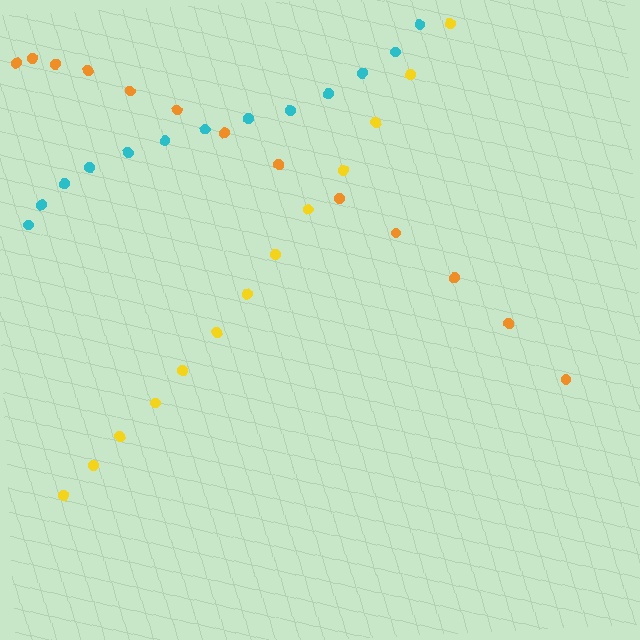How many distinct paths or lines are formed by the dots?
There are 3 distinct paths.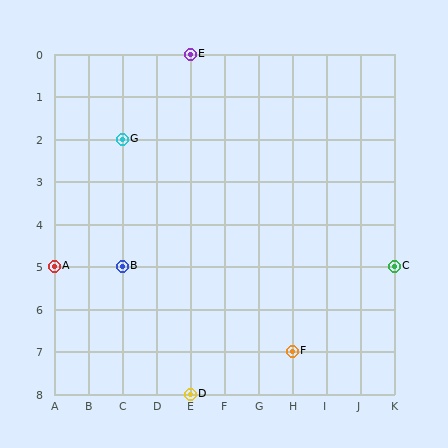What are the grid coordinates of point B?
Point B is at grid coordinates (C, 5).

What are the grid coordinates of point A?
Point A is at grid coordinates (A, 5).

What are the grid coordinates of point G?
Point G is at grid coordinates (C, 2).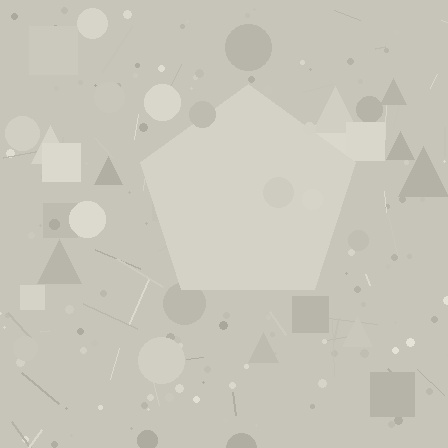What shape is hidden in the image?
A pentagon is hidden in the image.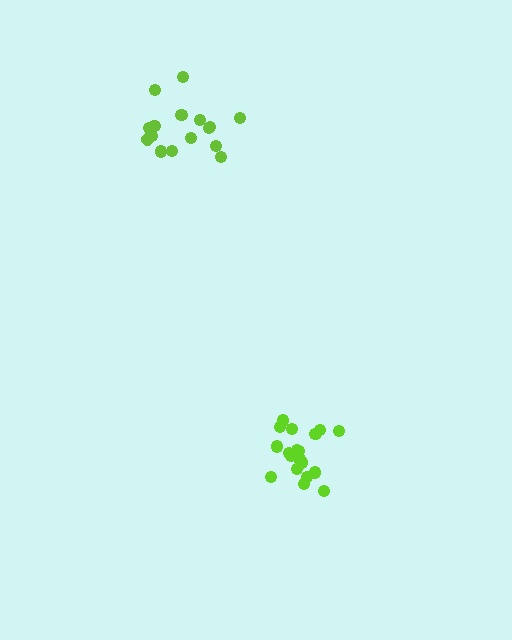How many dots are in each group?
Group 1: 16 dots, Group 2: 20 dots (36 total).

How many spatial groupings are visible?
There are 2 spatial groupings.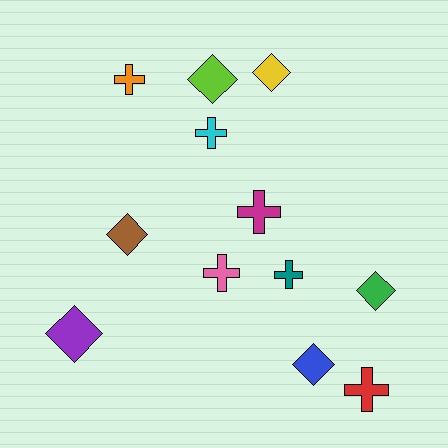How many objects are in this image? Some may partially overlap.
There are 12 objects.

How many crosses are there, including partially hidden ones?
There are 6 crosses.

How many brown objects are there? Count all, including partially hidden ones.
There is 1 brown object.